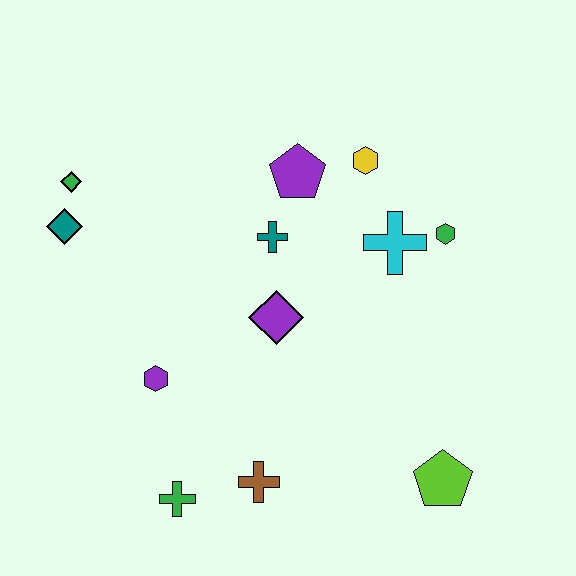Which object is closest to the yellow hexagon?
The purple pentagon is closest to the yellow hexagon.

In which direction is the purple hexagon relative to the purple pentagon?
The purple hexagon is below the purple pentagon.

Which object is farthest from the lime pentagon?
The green diamond is farthest from the lime pentagon.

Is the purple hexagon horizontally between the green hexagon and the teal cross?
No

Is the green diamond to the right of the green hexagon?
No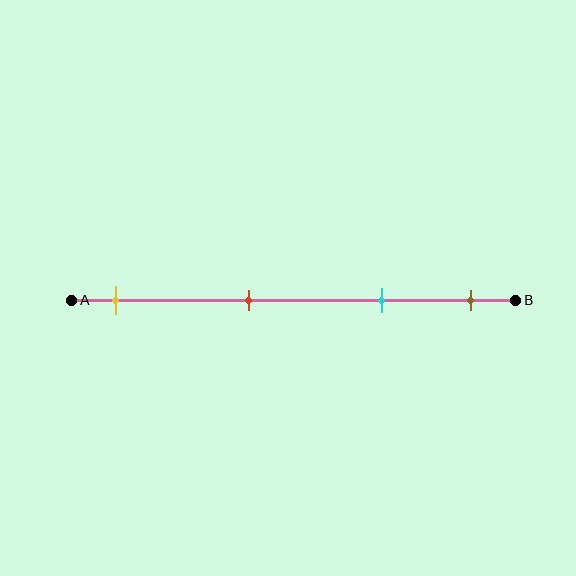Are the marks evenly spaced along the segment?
No, the marks are not evenly spaced.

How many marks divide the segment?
There are 4 marks dividing the segment.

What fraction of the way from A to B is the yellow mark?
The yellow mark is approximately 10% (0.1) of the way from A to B.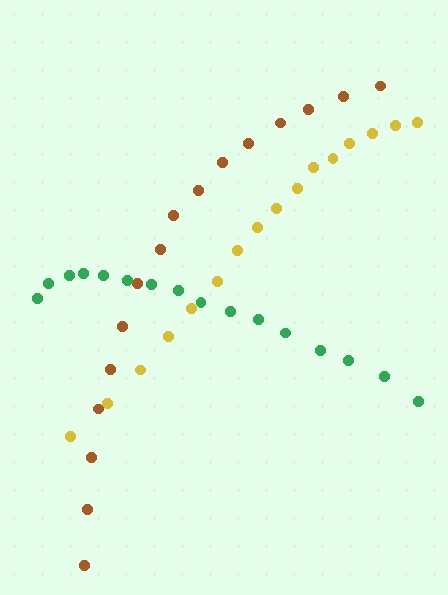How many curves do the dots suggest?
There are 3 distinct paths.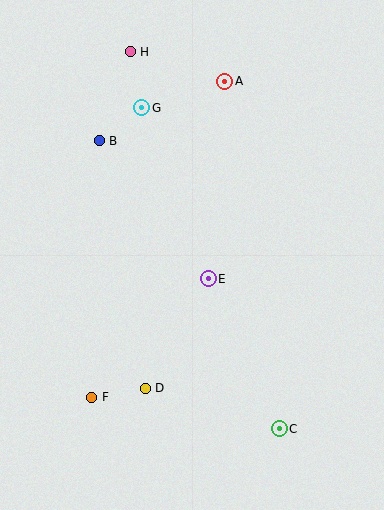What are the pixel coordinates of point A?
Point A is at (225, 81).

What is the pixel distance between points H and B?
The distance between H and B is 94 pixels.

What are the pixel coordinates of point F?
Point F is at (91, 397).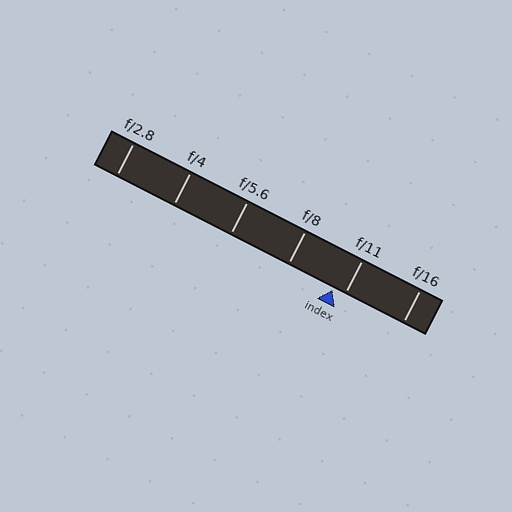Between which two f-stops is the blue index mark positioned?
The index mark is between f/8 and f/11.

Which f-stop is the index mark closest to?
The index mark is closest to f/11.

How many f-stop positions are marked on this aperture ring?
There are 6 f-stop positions marked.